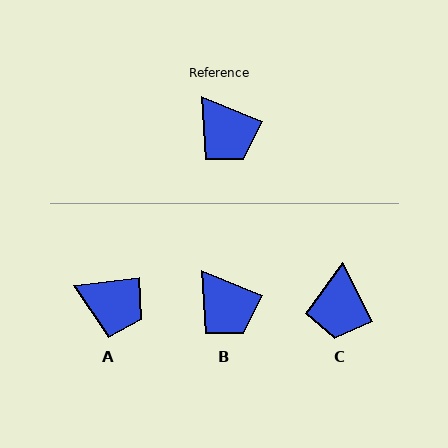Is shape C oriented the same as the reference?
No, it is off by about 40 degrees.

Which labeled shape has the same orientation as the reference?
B.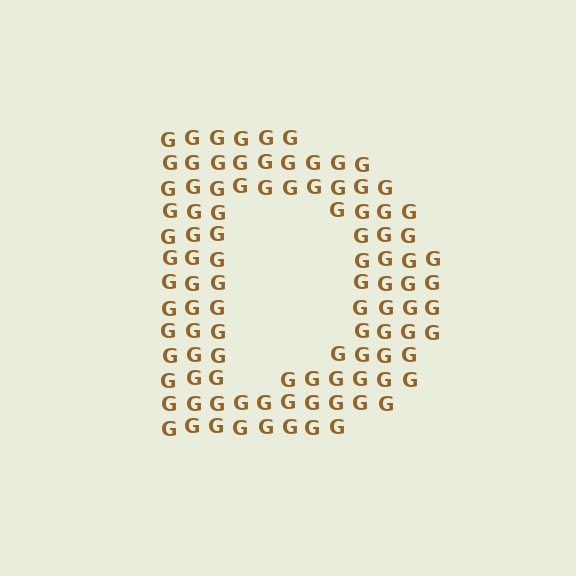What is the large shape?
The large shape is the letter D.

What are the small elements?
The small elements are letter G's.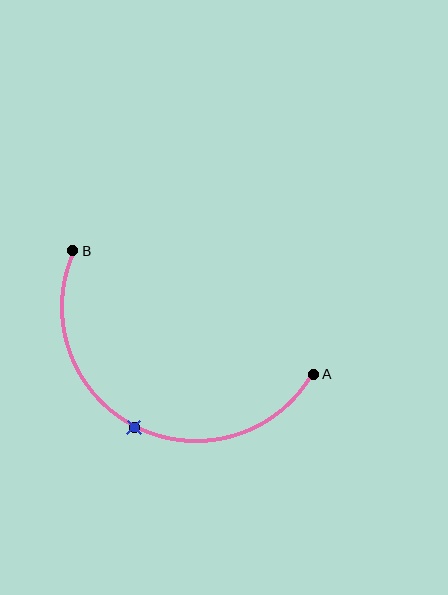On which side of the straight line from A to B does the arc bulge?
The arc bulges below the straight line connecting A and B.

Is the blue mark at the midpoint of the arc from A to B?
Yes. The blue mark lies on the arc at equal arc-length from both A and B — it is the arc midpoint.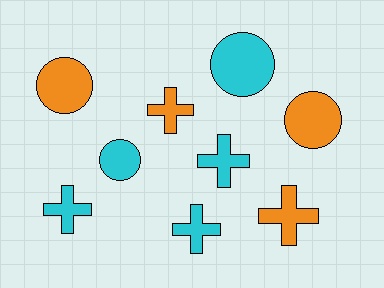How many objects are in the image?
There are 9 objects.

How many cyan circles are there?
There are 2 cyan circles.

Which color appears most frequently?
Cyan, with 5 objects.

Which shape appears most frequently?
Cross, with 5 objects.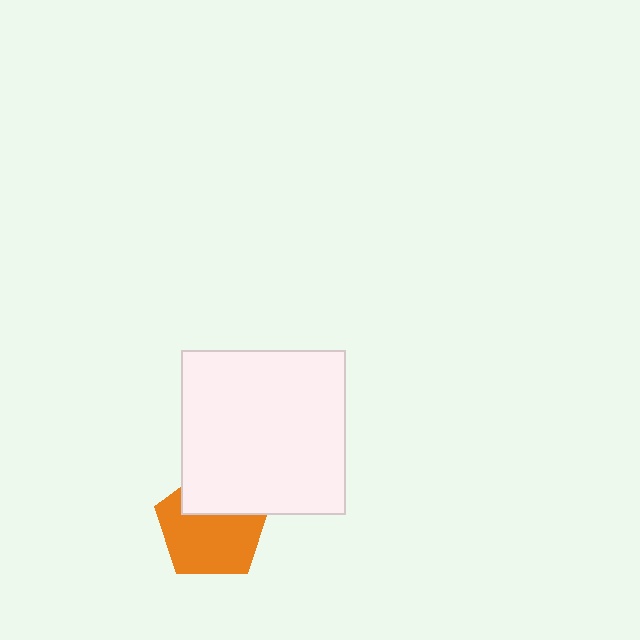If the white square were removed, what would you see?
You would see the complete orange pentagon.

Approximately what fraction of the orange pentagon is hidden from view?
Roughly 34% of the orange pentagon is hidden behind the white square.